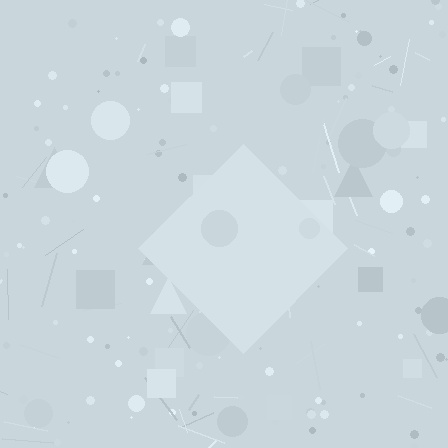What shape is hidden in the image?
A diamond is hidden in the image.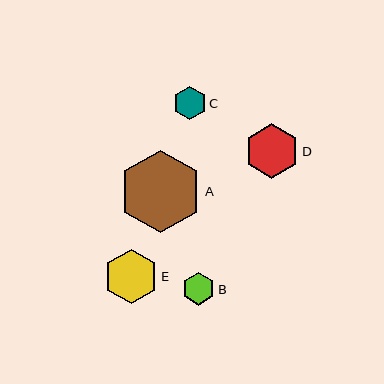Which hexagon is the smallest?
Hexagon B is the smallest with a size of approximately 33 pixels.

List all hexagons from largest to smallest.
From largest to smallest: A, D, E, C, B.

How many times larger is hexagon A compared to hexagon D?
Hexagon A is approximately 1.5 times the size of hexagon D.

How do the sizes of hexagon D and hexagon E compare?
Hexagon D and hexagon E are approximately the same size.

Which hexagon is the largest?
Hexagon A is the largest with a size of approximately 83 pixels.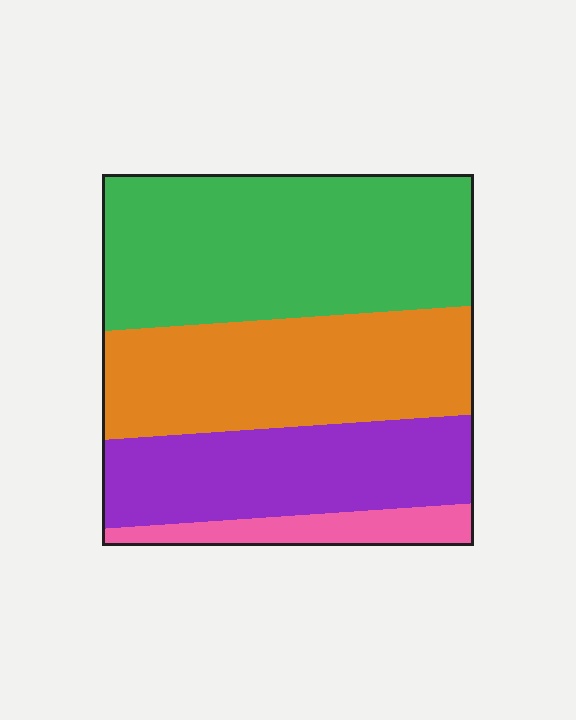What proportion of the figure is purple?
Purple takes up about one quarter (1/4) of the figure.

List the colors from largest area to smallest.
From largest to smallest: green, orange, purple, pink.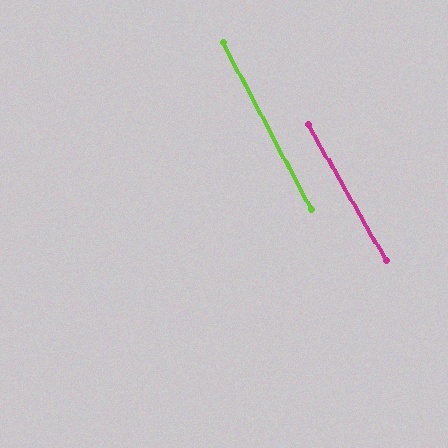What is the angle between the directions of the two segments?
Approximately 2 degrees.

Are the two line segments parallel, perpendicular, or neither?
Parallel — their directions differ by only 1.8°.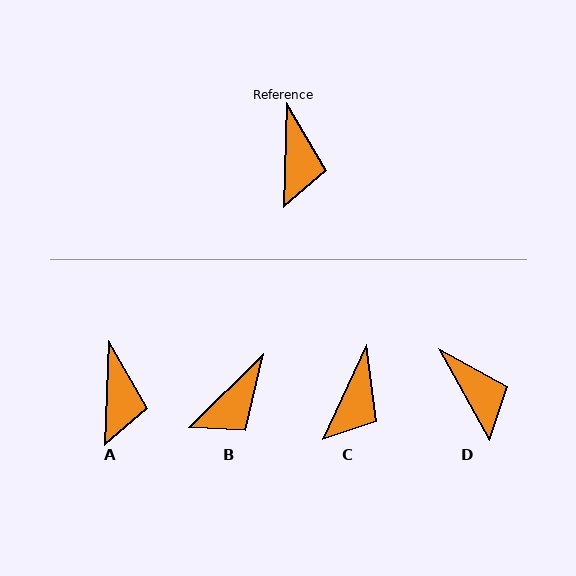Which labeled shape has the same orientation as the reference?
A.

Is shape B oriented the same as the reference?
No, it is off by about 43 degrees.